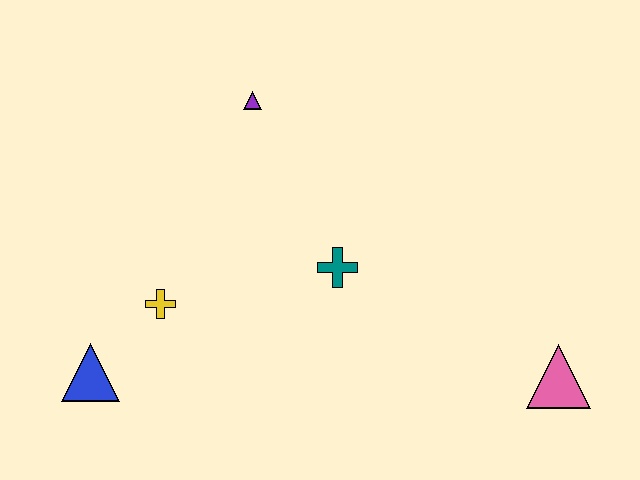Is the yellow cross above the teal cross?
No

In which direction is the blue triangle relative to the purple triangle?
The blue triangle is below the purple triangle.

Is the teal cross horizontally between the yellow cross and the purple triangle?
No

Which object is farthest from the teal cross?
The blue triangle is farthest from the teal cross.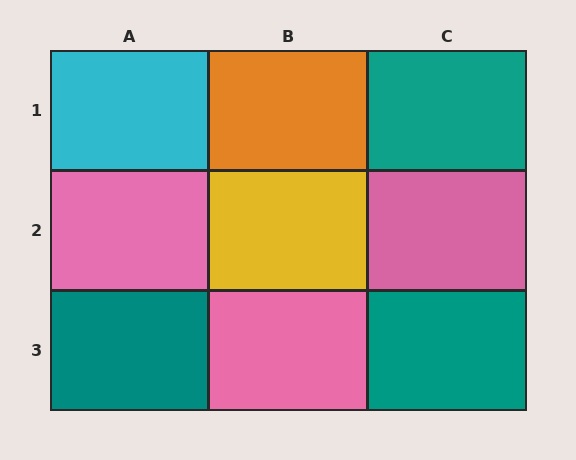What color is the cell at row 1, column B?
Orange.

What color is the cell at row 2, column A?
Pink.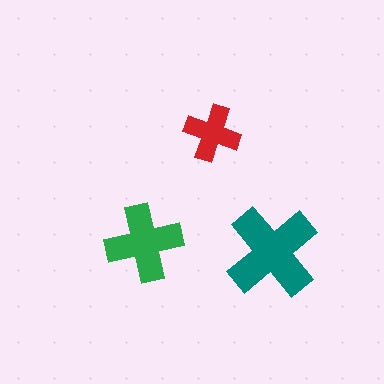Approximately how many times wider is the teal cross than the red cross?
About 1.5 times wider.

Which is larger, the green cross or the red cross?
The green one.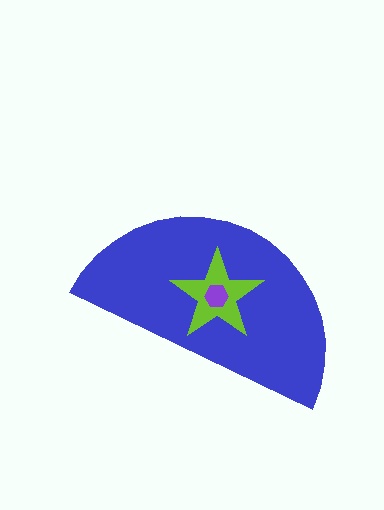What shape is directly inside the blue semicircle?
The lime star.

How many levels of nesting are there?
3.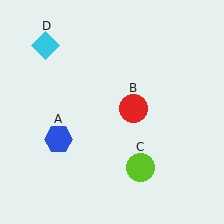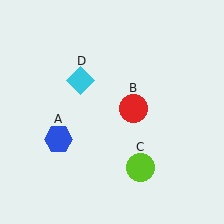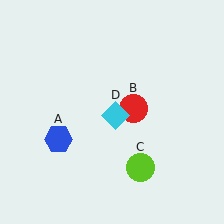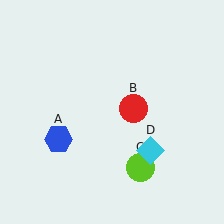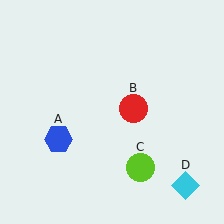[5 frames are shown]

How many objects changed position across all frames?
1 object changed position: cyan diamond (object D).